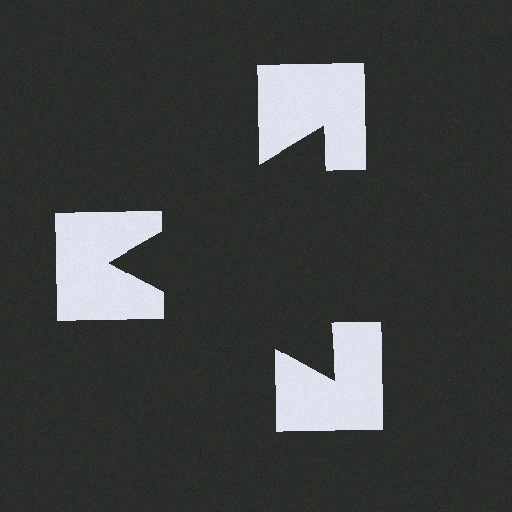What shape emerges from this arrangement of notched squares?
An illusory triangle — its edges are inferred from the aligned wedge cuts in the notched squares, not physically drawn.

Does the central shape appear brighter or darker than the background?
It typically appears slightly darker than the background, even though no actual brightness change is drawn.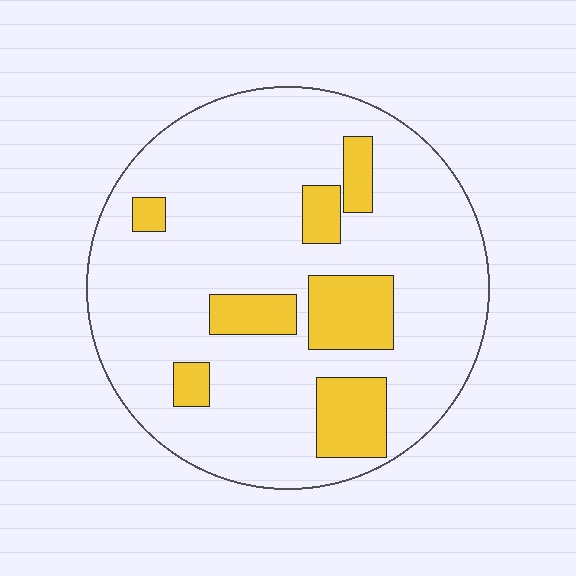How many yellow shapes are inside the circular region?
7.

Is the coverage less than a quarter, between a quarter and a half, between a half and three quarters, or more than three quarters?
Less than a quarter.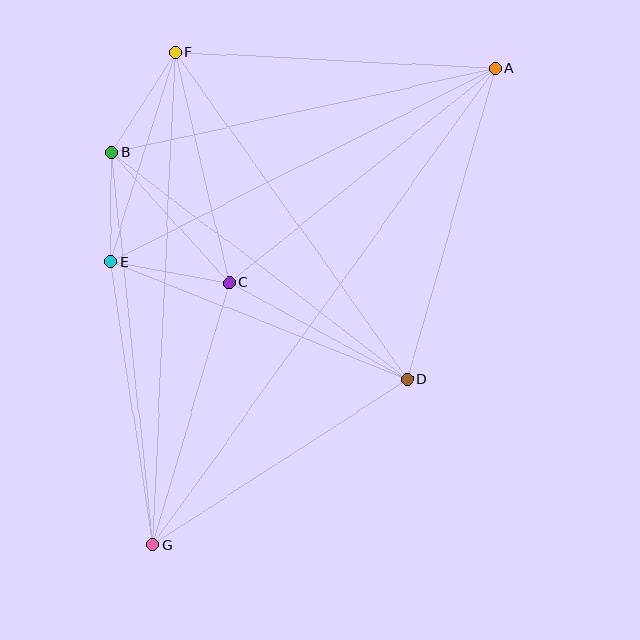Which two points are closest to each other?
Points B and E are closest to each other.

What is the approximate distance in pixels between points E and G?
The distance between E and G is approximately 286 pixels.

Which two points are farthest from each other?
Points A and G are farthest from each other.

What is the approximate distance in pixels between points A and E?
The distance between A and E is approximately 431 pixels.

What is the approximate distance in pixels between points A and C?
The distance between A and C is approximately 342 pixels.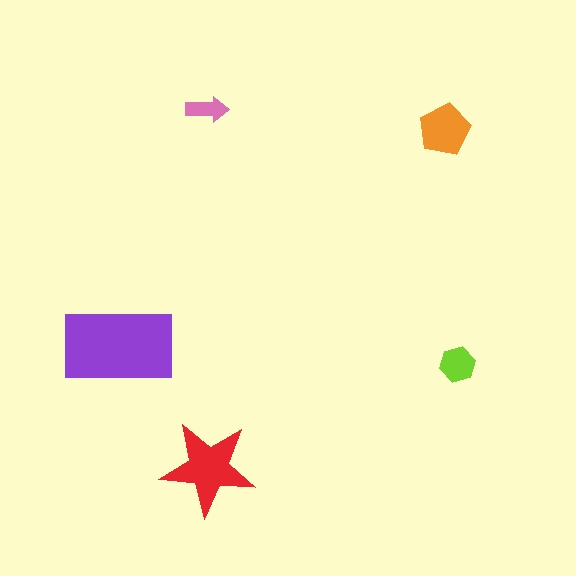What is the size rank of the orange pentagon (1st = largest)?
3rd.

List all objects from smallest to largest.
The pink arrow, the lime hexagon, the orange pentagon, the red star, the purple rectangle.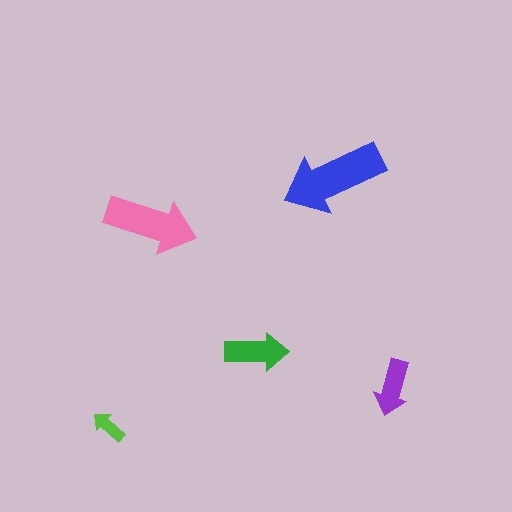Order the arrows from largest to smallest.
the blue one, the pink one, the green one, the purple one, the lime one.